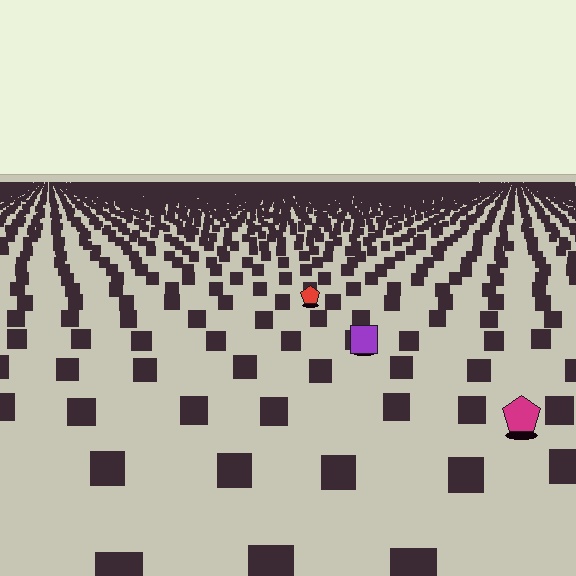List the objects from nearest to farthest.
From nearest to farthest: the magenta pentagon, the purple square, the red pentagon.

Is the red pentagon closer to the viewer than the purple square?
No. The purple square is closer — you can tell from the texture gradient: the ground texture is coarser near it.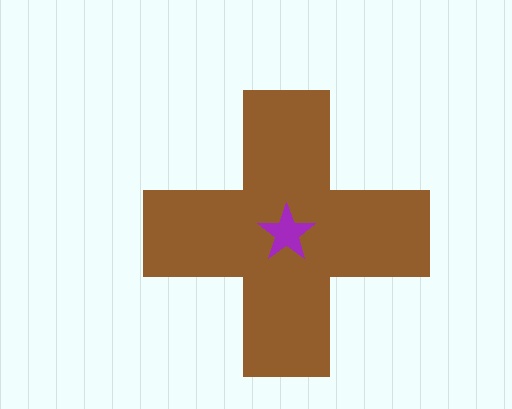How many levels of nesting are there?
2.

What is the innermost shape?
The purple star.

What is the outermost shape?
The brown cross.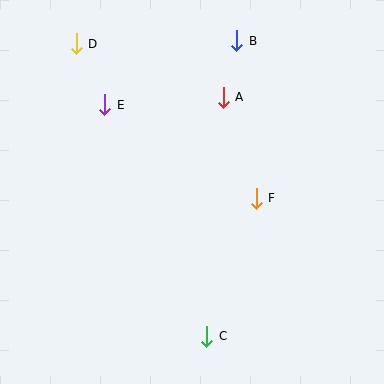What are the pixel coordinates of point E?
Point E is at (105, 105).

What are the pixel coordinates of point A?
Point A is at (223, 98).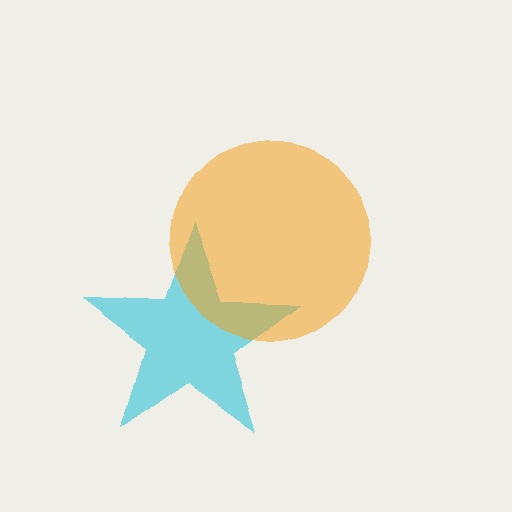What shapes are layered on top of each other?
The layered shapes are: a cyan star, an orange circle.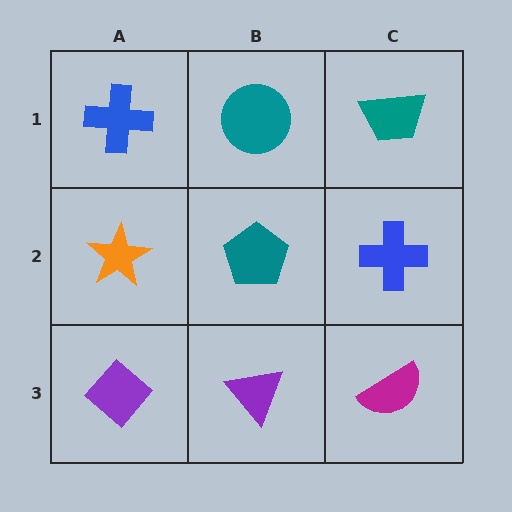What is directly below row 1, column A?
An orange star.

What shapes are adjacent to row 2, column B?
A teal circle (row 1, column B), a purple triangle (row 3, column B), an orange star (row 2, column A), a blue cross (row 2, column C).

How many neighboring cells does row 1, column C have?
2.